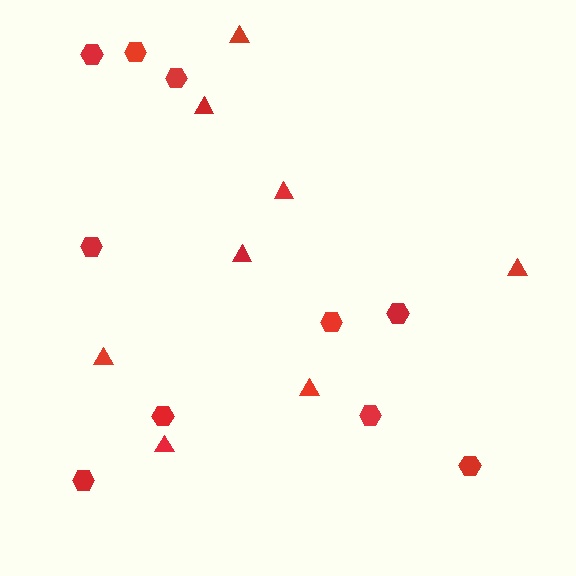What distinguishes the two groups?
There are 2 groups: one group of hexagons (10) and one group of triangles (8).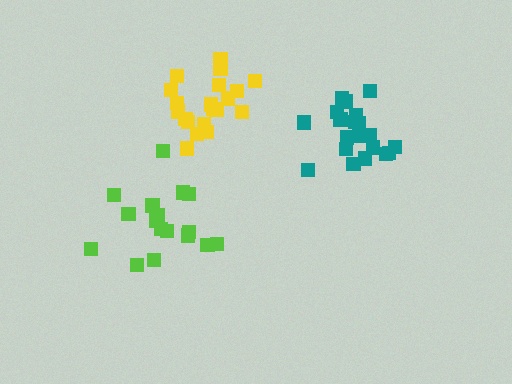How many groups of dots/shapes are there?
There are 3 groups.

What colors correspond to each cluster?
The clusters are colored: teal, lime, yellow.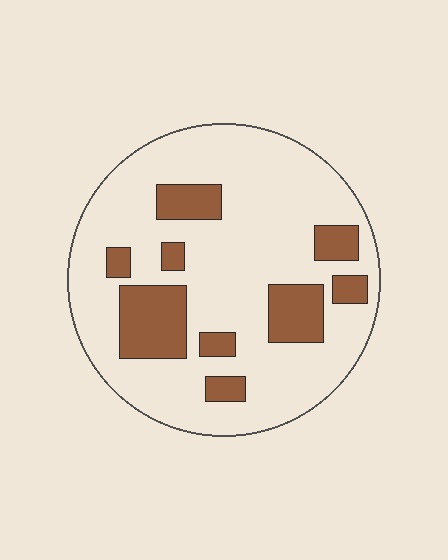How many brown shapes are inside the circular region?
9.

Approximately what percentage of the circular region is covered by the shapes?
Approximately 20%.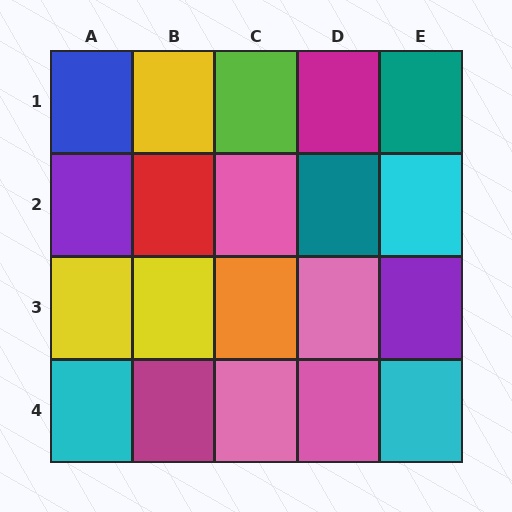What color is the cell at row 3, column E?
Purple.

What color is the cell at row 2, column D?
Teal.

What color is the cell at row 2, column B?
Red.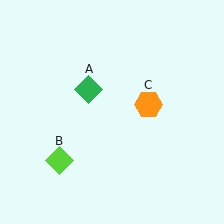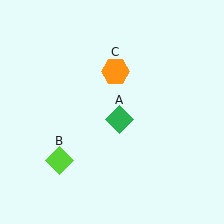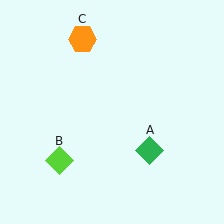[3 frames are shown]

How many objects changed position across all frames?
2 objects changed position: green diamond (object A), orange hexagon (object C).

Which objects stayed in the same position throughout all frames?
Lime diamond (object B) remained stationary.